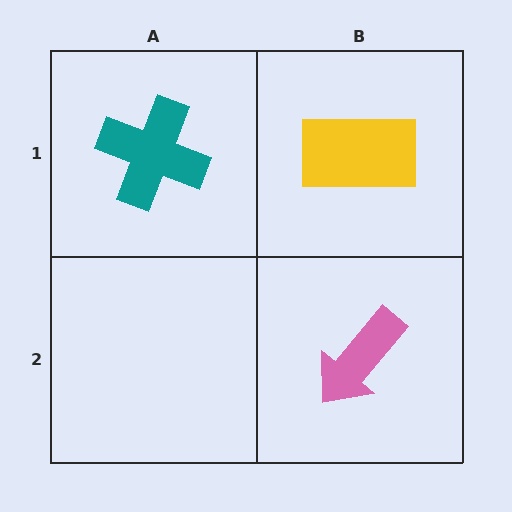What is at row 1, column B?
A yellow rectangle.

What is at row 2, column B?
A pink arrow.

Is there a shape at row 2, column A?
No, that cell is empty.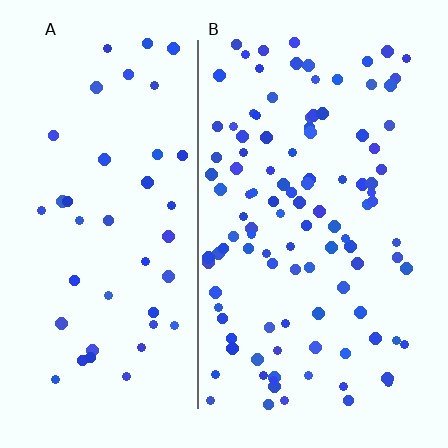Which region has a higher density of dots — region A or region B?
B (the right).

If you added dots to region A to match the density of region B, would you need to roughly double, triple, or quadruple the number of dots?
Approximately triple.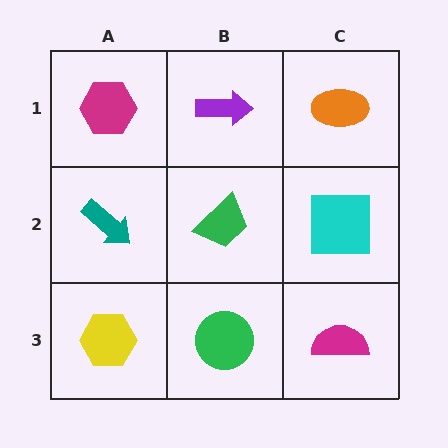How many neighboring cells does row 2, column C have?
3.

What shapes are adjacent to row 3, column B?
A green trapezoid (row 2, column B), a yellow hexagon (row 3, column A), a magenta semicircle (row 3, column C).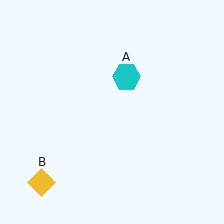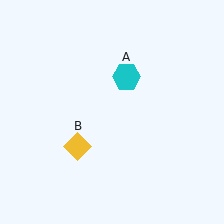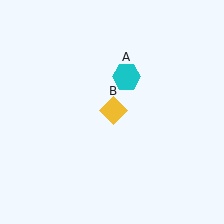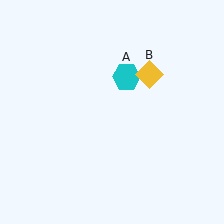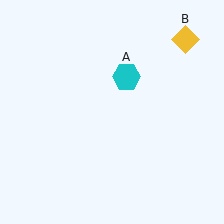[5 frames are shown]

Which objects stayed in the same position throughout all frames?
Cyan hexagon (object A) remained stationary.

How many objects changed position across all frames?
1 object changed position: yellow diamond (object B).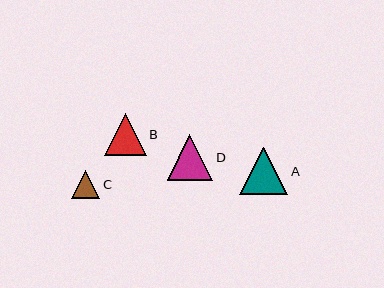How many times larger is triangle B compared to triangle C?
Triangle B is approximately 1.5 times the size of triangle C.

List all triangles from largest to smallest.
From largest to smallest: A, D, B, C.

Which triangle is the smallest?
Triangle C is the smallest with a size of approximately 28 pixels.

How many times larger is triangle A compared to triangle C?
Triangle A is approximately 1.7 times the size of triangle C.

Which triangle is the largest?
Triangle A is the largest with a size of approximately 48 pixels.